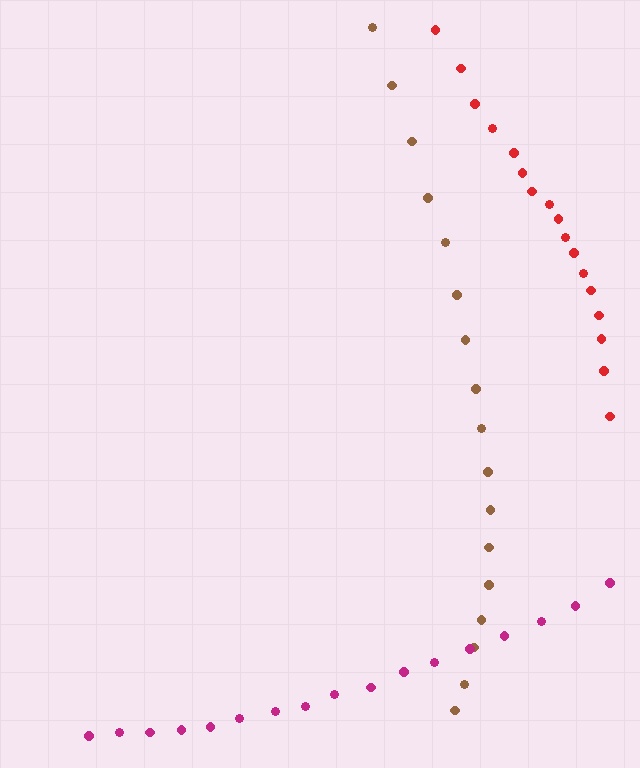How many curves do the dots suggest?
There are 3 distinct paths.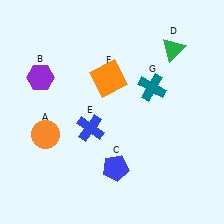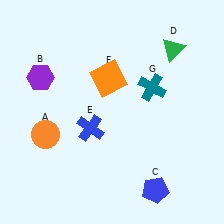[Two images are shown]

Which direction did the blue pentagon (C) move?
The blue pentagon (C) moved right.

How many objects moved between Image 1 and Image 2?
1 object moved between the two images.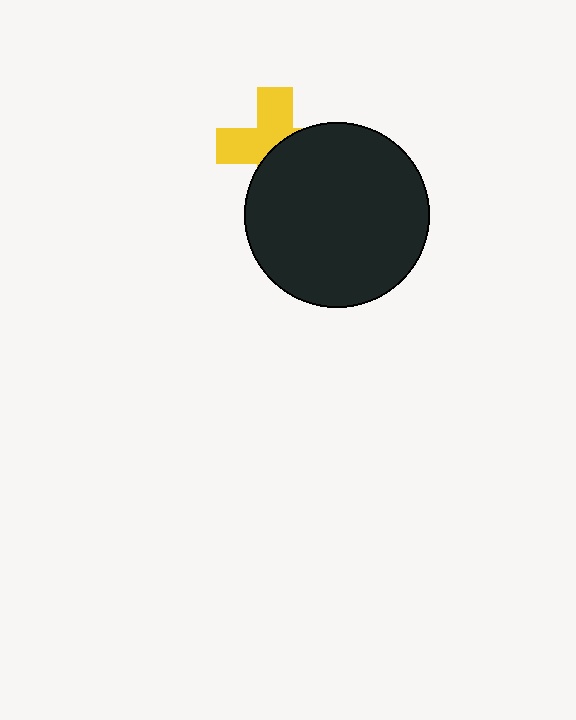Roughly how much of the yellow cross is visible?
About half of it is visible (roughly 52%).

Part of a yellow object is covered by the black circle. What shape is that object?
It is a cross.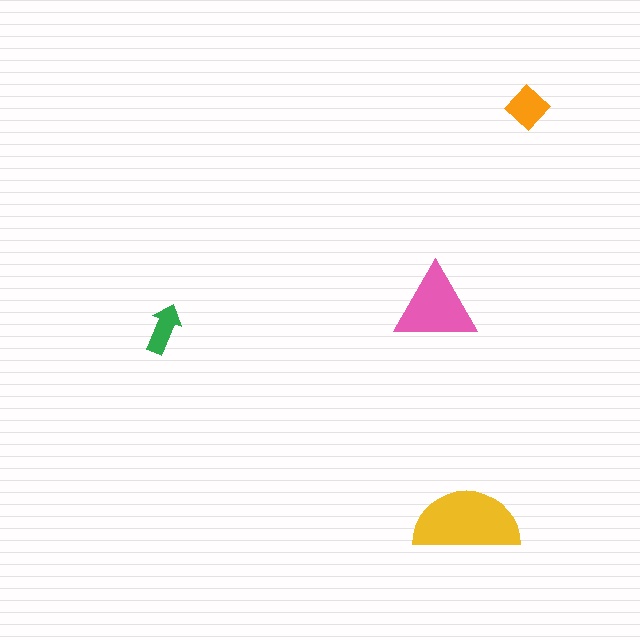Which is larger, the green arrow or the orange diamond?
The orange diamond.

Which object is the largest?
The yellow semicircle.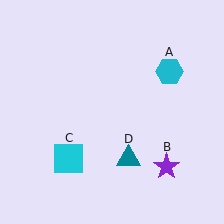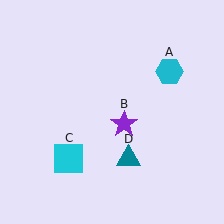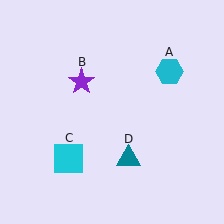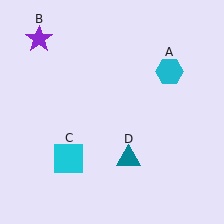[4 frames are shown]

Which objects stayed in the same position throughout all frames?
Cyan hexagon (object A) and cyan square (object C) and teal triangle (object D) remained stationary.